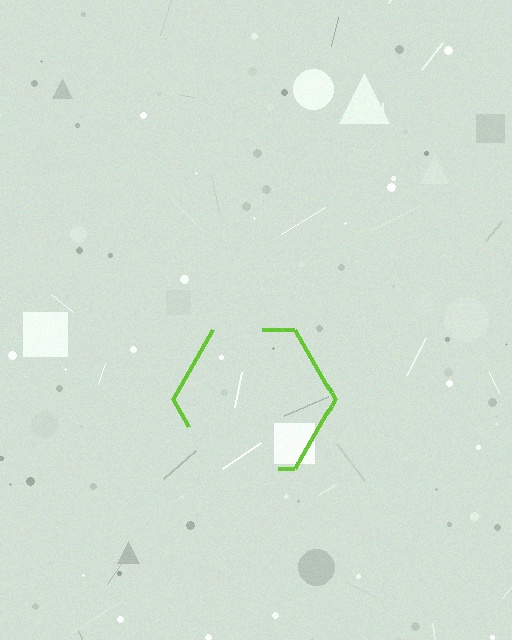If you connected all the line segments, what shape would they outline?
They would outline a hexagon.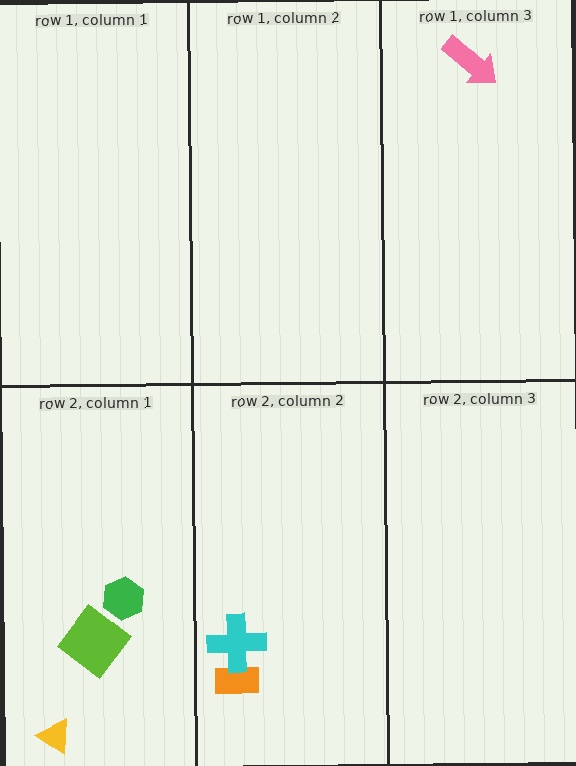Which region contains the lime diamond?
The row 2, column 1 region.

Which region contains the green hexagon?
The row 2, column 1 region.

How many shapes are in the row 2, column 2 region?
2.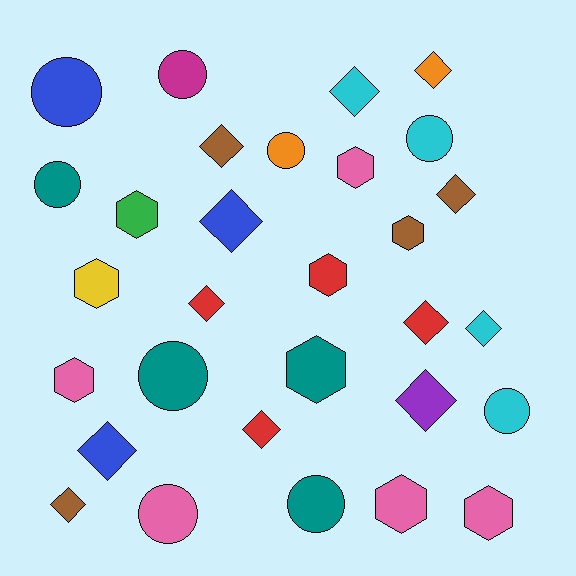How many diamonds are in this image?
There are 12 diamonds.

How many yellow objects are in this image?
There is 1 yellow object.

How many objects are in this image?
There are 30 objects.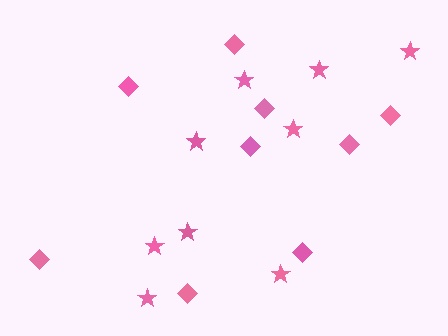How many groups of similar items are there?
There are 2 groups: one group of stars (9) and one group of diamonds (9).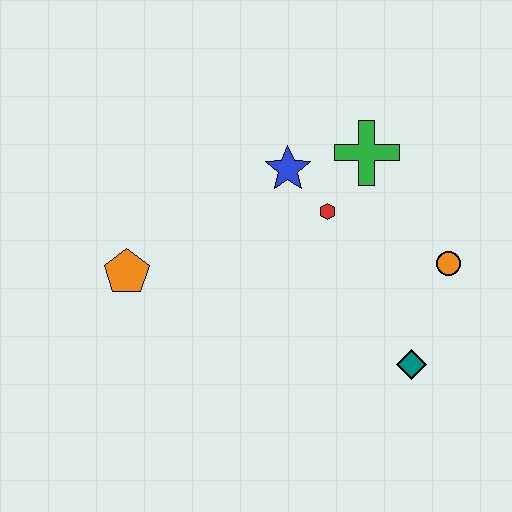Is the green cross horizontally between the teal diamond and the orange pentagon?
Yes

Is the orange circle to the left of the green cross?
No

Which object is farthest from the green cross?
The orange pentagon is farthest from the green cross.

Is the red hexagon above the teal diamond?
Yes